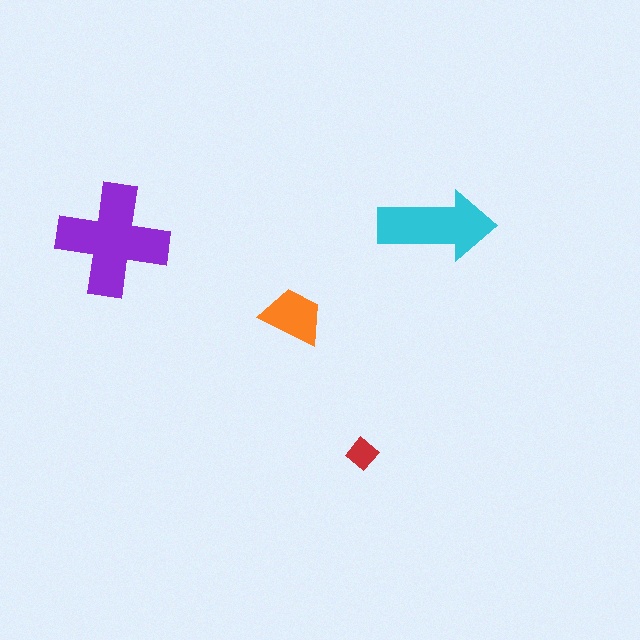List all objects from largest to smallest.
The purple cross, the cyan arrow, the orange trapezoid, the red diamond.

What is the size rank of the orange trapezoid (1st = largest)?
3rd.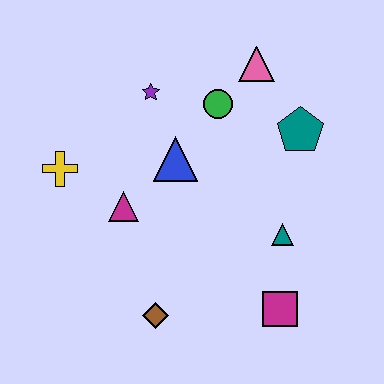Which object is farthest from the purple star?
The magenta square is farthest from the purple star.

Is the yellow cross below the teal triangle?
No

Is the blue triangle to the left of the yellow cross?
No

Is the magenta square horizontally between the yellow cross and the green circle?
No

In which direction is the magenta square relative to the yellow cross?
The magenta square is to the right of the yellow cross.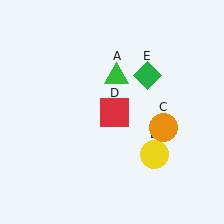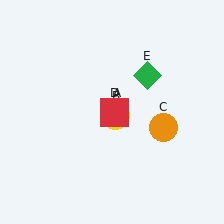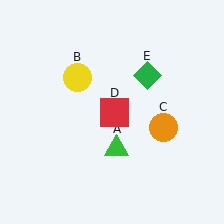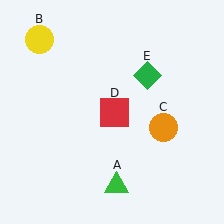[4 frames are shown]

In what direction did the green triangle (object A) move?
The green triangle (object A) moved down.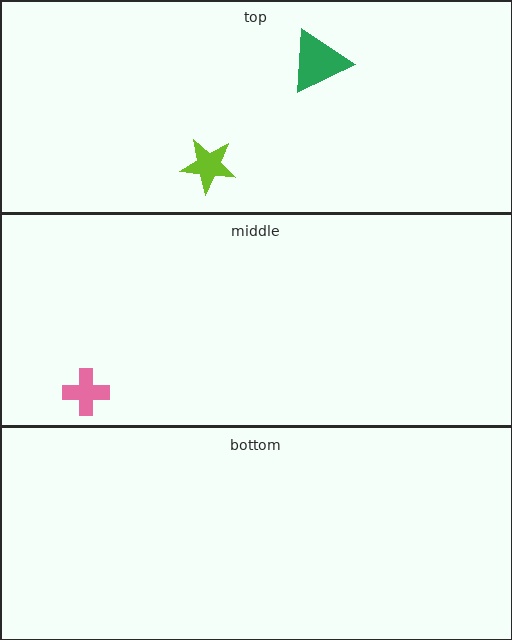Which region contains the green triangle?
The top region.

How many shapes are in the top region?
2.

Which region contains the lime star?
The top region.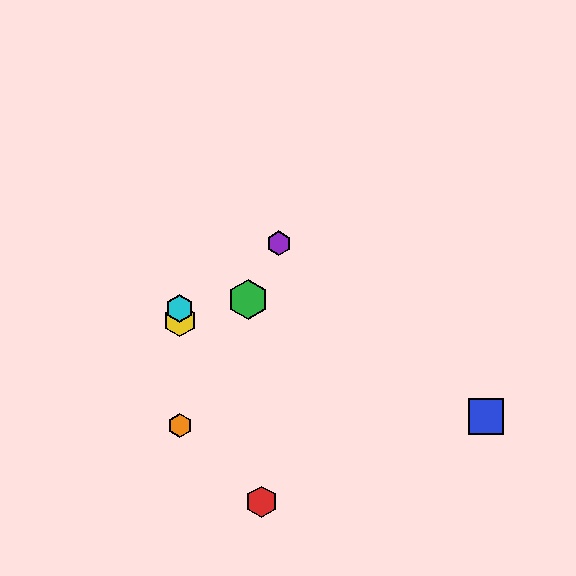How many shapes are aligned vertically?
3 shapes (the yellow hexagon, the orange hexagon, the cyan hexagon) are aligned vertically.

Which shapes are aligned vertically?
The yellow hexagon, the orange hexagon, the cyan hexagon are aligned vertically.